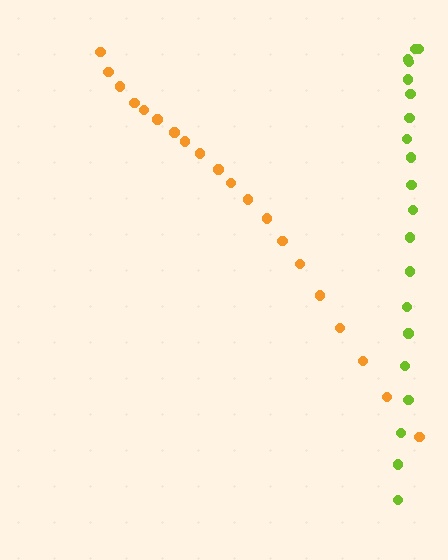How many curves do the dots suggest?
There are 2 distinct paths.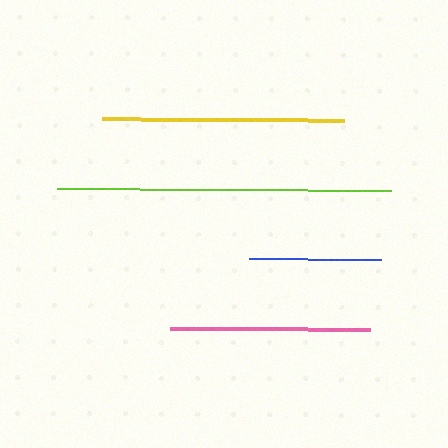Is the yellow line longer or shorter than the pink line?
The yellow line is longer than the pink line.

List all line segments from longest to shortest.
From longest to shortest: lime, yellow, pink, blue.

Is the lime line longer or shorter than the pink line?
The lime line is longer than the pink line.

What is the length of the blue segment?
The blue segment is approximately 132 pixels long.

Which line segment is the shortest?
The blue line is the shortest at approximately 132 pixels.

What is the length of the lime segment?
The lime segment is approximately 334 pixels long.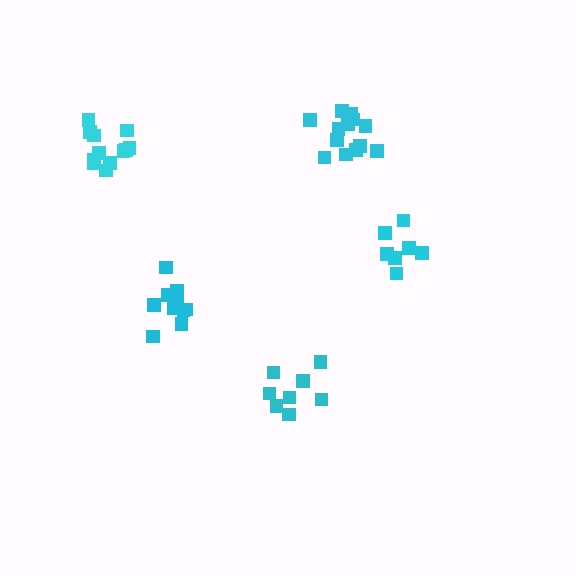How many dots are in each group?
Group 1: 8 dots, Group 2: 7 dots, Group 3: 12 dots, Group 4: 13 dots, Group 5: 11 dots (51 total).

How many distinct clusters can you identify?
There are 5 distinct clusters.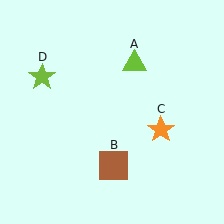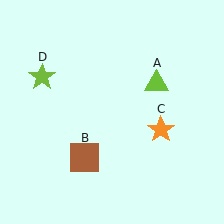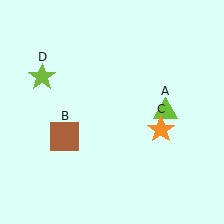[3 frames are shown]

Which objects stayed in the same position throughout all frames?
Orange star (object C) and lime star (object D) remained stationary.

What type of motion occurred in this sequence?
The lime triangle (object A), brown square (object B) rotated clockwise around the center of the scene.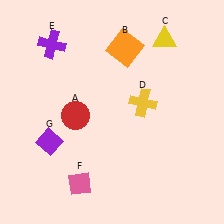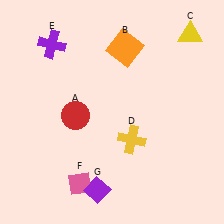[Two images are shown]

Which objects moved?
The objects that moved are: the yellow triangle (C), the yellow cross (D), the purple diamond (G).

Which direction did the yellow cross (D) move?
The yellow cross (D) moved down.